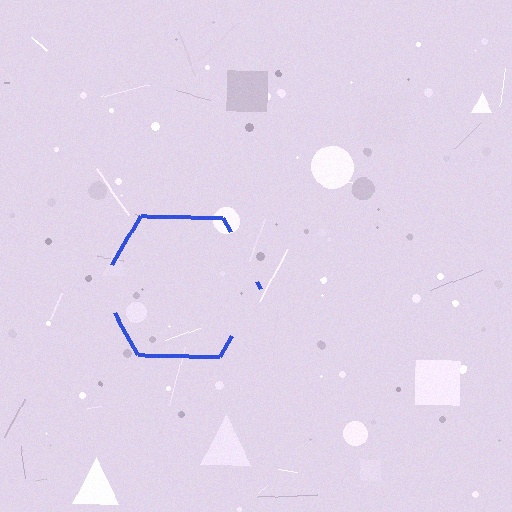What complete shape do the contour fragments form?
The contour fragments form a hexagon.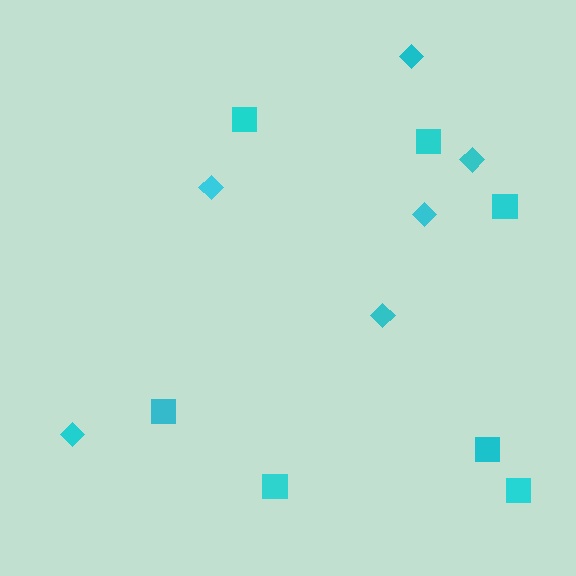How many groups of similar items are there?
There are 2 groups: one group of squares (7) and one group of diamonds (6).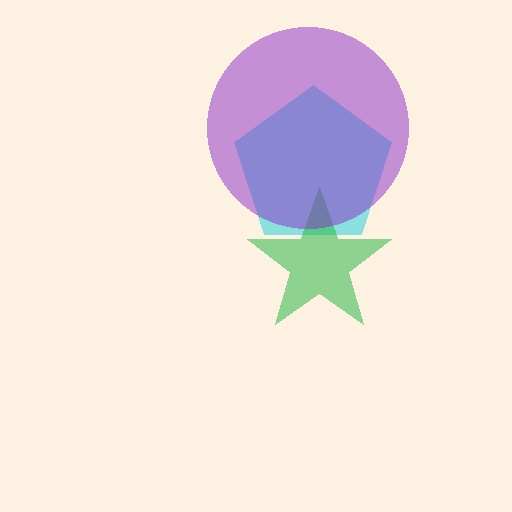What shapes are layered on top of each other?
The layered shapes are: a cyan pentagon, a green star, a purple circle.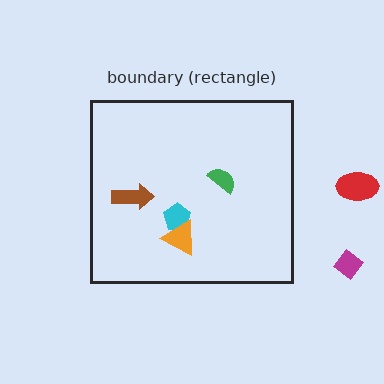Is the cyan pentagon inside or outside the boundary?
Inside.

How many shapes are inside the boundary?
4 inside, 2 outside.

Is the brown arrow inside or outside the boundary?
Inside.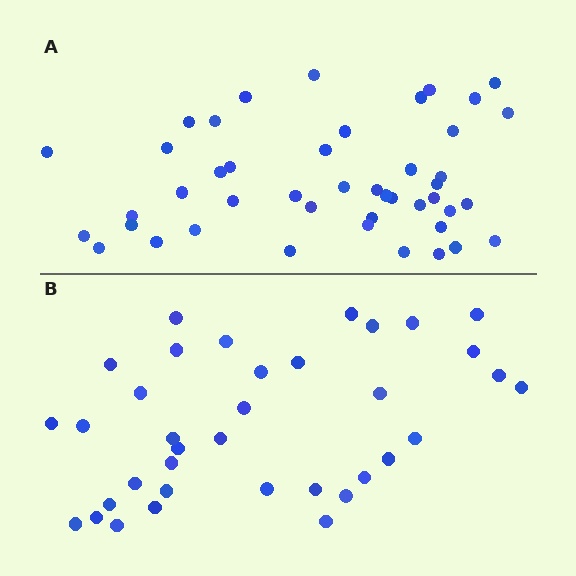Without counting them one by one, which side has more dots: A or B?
Region A (the top region) has more dots.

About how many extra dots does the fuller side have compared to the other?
Region A has roughly 8 or so more dots than region B.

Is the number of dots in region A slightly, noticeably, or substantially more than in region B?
Region A has noticeably more, but not dramatically so. The ratio is roughly 1.2 to 1.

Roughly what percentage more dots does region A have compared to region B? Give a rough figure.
About 25% more.